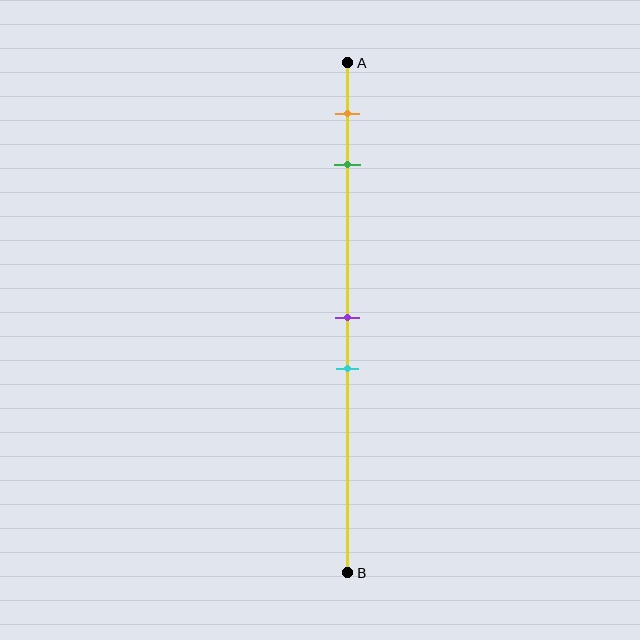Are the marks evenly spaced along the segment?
No, the marks are not evenly spaced.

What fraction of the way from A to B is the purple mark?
The purple mark is approximately 50% (0.5) of the way from A to B.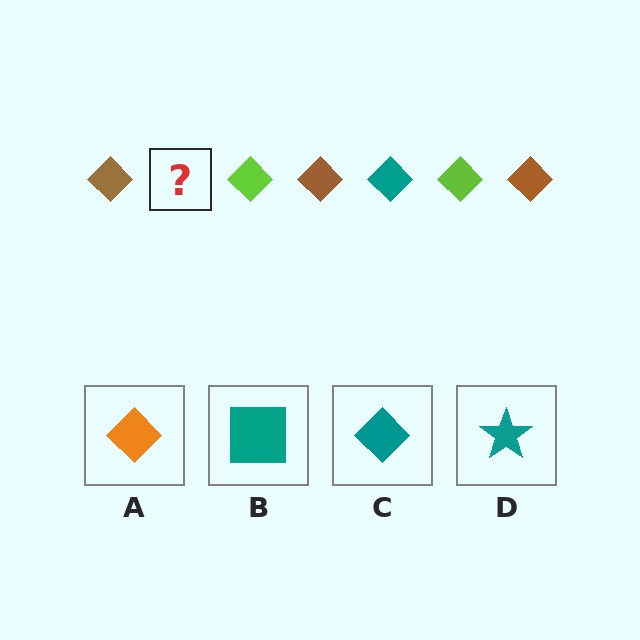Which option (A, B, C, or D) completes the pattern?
C.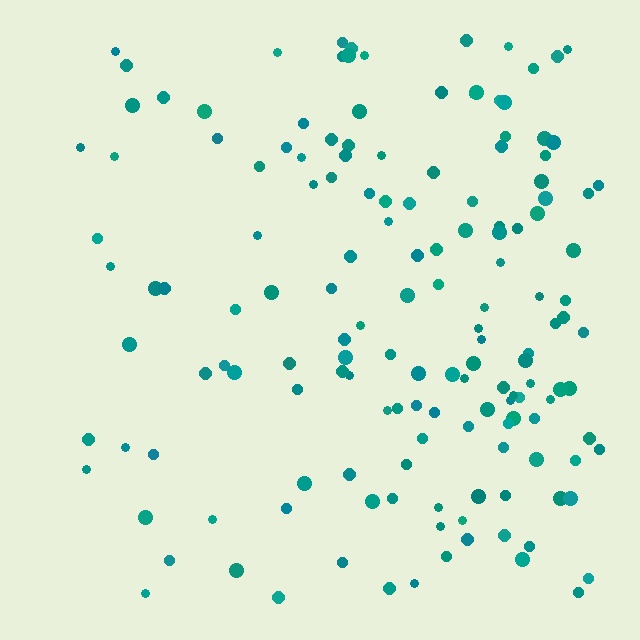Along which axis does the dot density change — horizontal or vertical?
Horizontal.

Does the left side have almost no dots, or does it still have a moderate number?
Still a moderate number, just noticeably fewer than the right.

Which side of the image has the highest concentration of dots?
The right.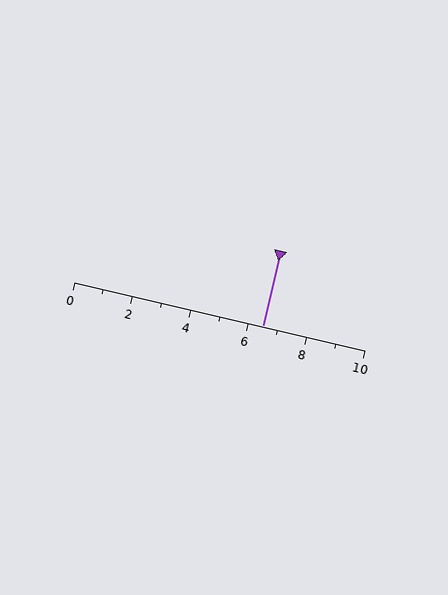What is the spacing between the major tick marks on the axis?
The major ticks are spaced 2 apart.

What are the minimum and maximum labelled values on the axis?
The axis runs from 0 to 10.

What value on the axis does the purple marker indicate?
The marker indicates approximately 6.5.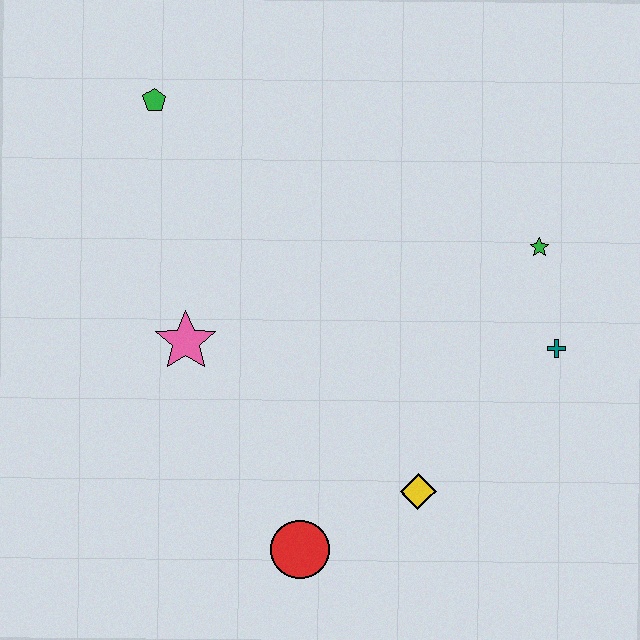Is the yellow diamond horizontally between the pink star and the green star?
Yes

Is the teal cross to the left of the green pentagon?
No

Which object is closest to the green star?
The teal cross is closest to the green star.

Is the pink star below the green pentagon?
Yes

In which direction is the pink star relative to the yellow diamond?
The pink star is to the left of the yellow diamond.